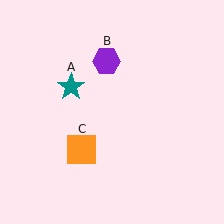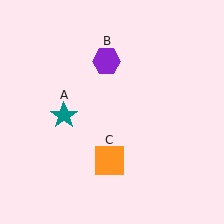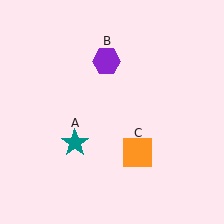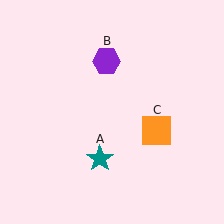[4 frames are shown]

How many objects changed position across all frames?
2 objects changed position: teal star (object A), orange square (object C).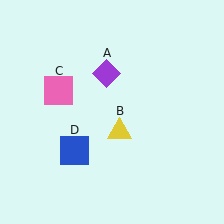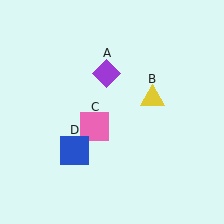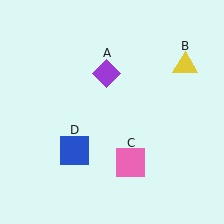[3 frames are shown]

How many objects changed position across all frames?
2 objects changed position: yellow triangle (object B), pink square (object C).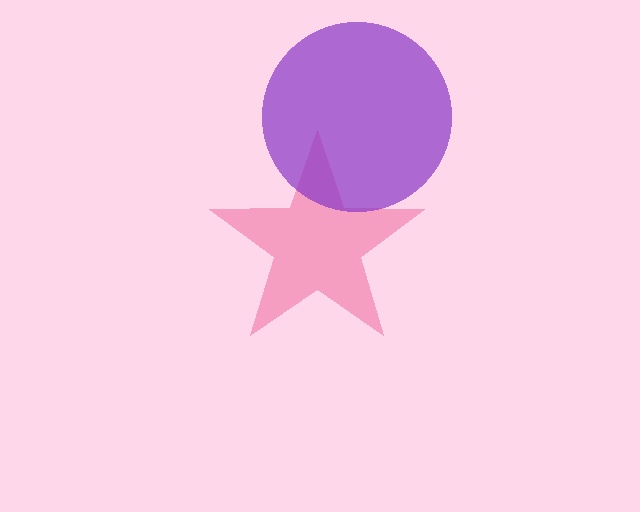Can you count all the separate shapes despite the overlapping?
Yes, there are 2 separate shapes.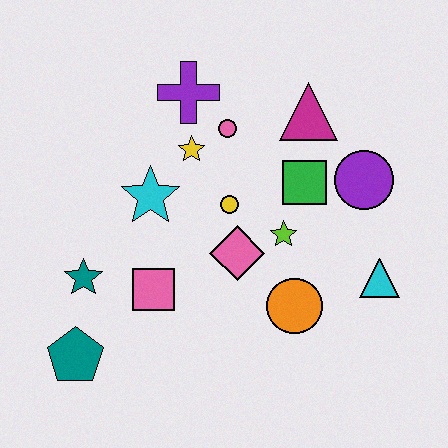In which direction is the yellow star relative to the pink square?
The yellow star is above the pink square.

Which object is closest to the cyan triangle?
The orange circle is closest to the cyan triangle.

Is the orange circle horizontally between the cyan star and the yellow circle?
No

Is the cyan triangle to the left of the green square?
No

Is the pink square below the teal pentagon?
No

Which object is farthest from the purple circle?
The teal pentagon is farthest from the purple circle.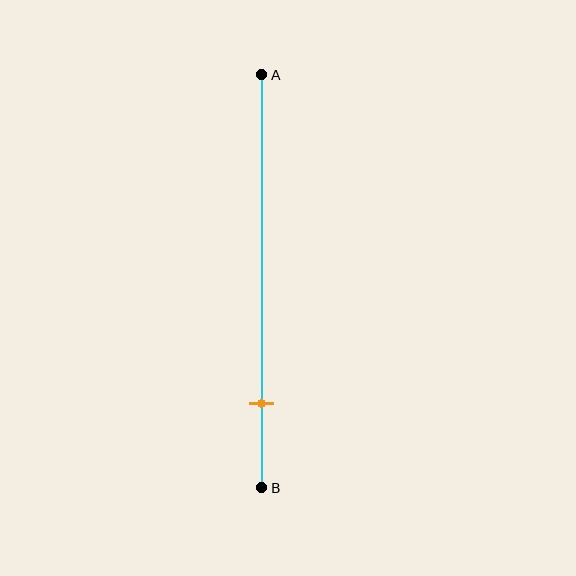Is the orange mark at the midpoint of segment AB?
No, the mark is at about 80% from A, not at the 50% midpoint.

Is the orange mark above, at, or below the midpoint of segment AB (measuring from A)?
The orange mark is below the midpoint of segment AB.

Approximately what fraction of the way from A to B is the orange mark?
The orange mark is approximately 80% of the way from A to B.